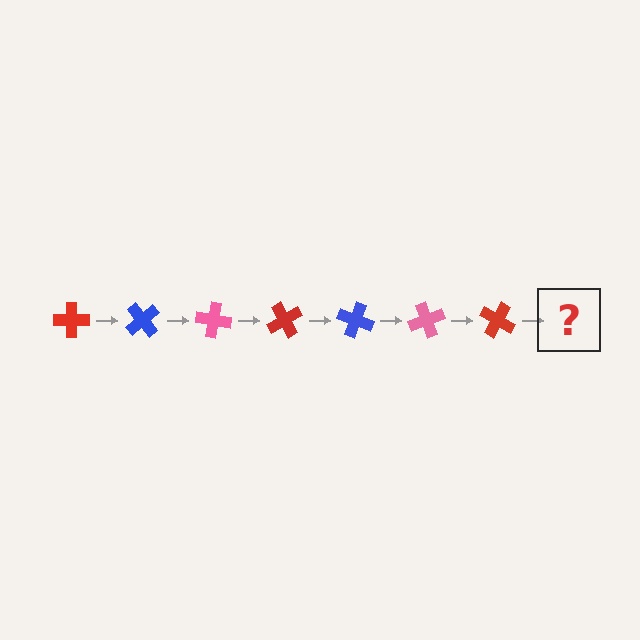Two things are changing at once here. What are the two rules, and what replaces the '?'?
The two rules are that it rotates 50 degrees each step and the color cycles through red, blue, and pink. The '?' should be a blue cross, rotated 350 degrees from the start.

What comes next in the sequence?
The next element should be a blue cross, rotated 350 degrees from the start.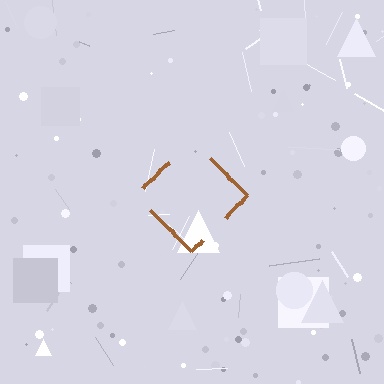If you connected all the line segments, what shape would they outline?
They would outline a diamond.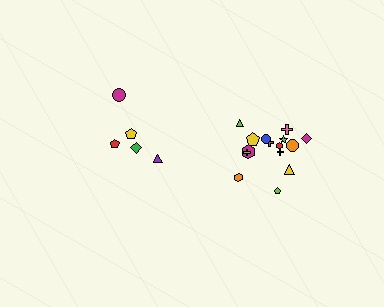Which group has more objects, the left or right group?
The right group.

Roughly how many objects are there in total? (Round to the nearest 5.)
Roughly 20 objects in total.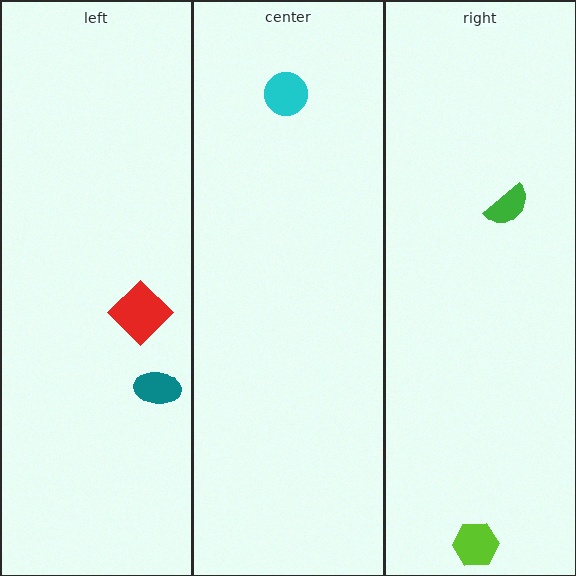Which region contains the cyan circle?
The center region.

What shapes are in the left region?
The red diamond, the teal ellipse.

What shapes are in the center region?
The cyan circle.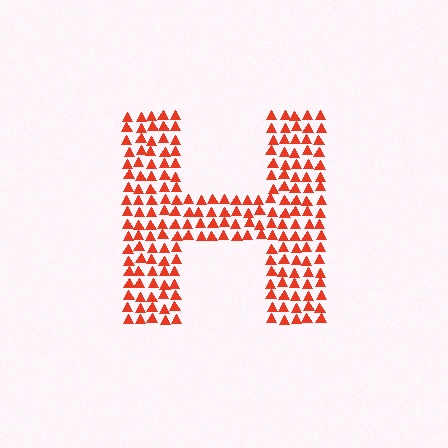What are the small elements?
The small elements are triangles.